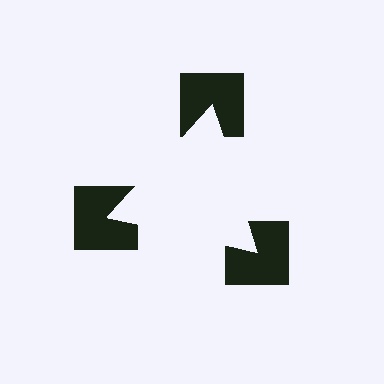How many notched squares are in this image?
There are 3 — one at each vertex of the illusory triangle.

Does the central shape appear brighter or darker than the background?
It typically appears slightly brighter than the background, even though no actual brightness change is drawn.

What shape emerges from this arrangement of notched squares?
An illusory triangle — its edges are inferred from the aligned wedge cuts in the notched squares, not physically drawn.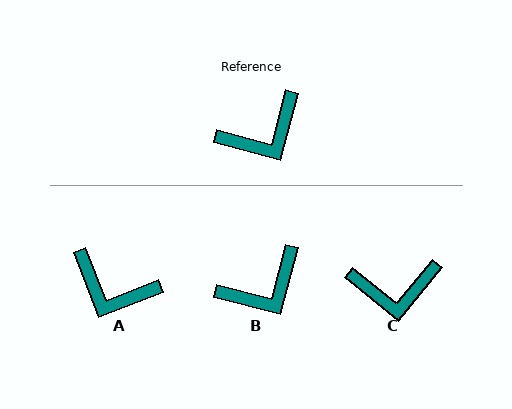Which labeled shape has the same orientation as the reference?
B.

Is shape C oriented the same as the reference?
No, it is off by about 25 degrees.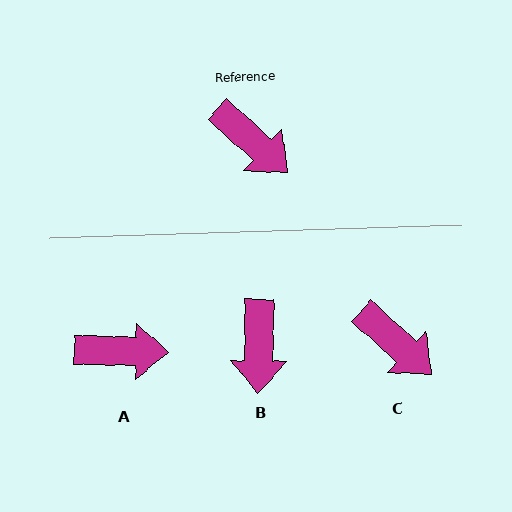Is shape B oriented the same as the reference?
No, it is off by about 49 degrees.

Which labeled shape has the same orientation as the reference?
C.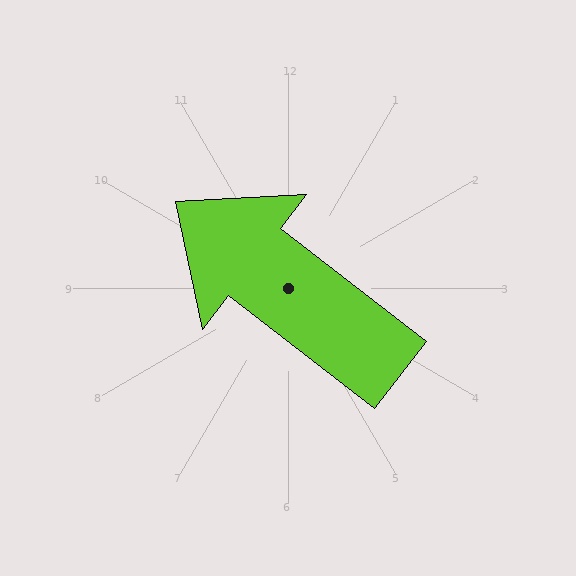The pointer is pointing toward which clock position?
Roughly 10 o'clock.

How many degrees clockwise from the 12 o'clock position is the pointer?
Approximately 308 degrees.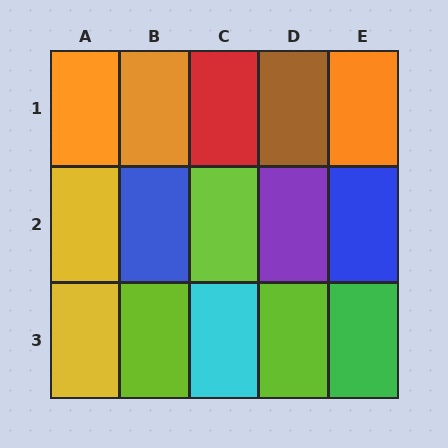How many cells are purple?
1 cell is purple.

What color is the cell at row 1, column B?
Orange.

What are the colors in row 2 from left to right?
Yellow, blue, lime, purple, blue.